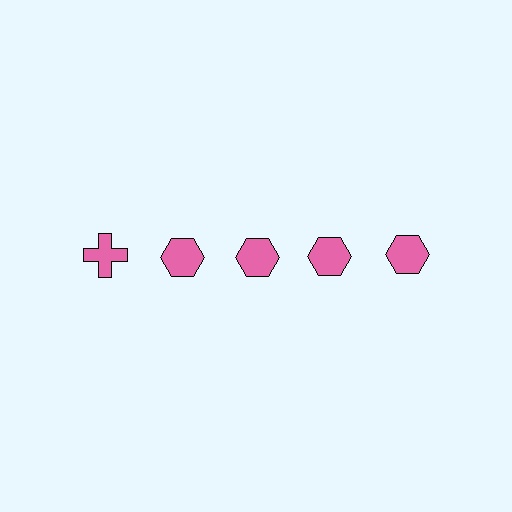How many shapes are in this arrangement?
There are 5 shapes arranged in a grid pattern.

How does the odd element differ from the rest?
It has a different shape: cross instead of hexagon.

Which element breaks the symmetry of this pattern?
The pink cross in the top row, leftmost column breaks the symmetry. All other shapes are pink hexagons.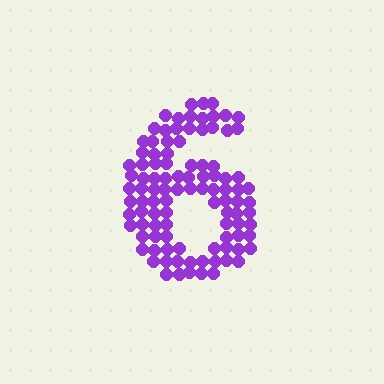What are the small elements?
The small elements are circles.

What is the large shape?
The large shape is the digit 6.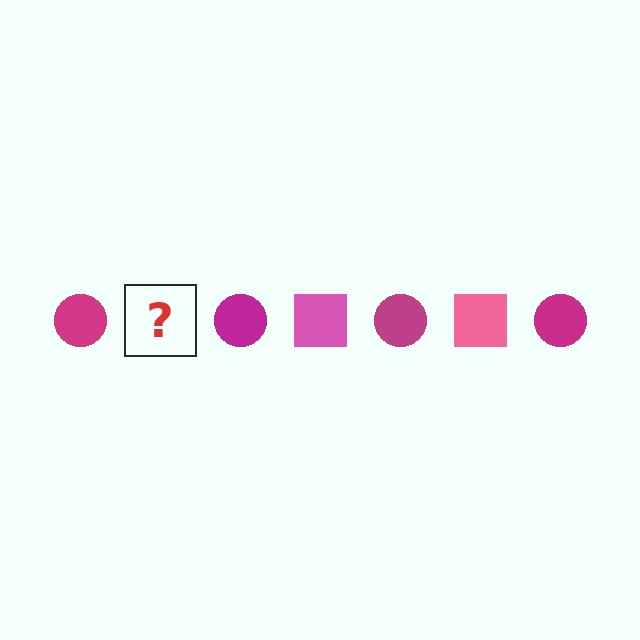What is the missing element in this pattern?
The missing element is a pink square.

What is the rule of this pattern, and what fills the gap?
The rule is that the pattern alternates between magenta circle and pink square. The gap should be filled with a pink square.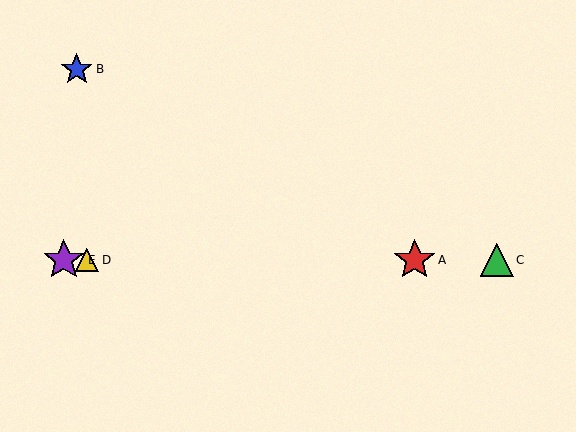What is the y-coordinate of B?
Object B is at y≈69.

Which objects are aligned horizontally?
Objects A, C, D, E are aligned horizontally.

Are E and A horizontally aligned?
Yes, both are at y≈260.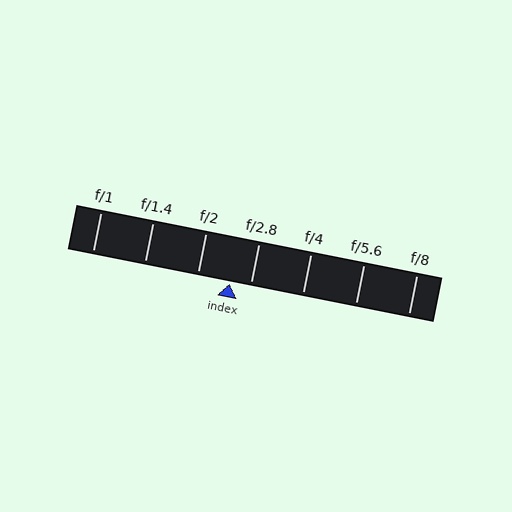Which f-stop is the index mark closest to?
The index mark is closest to f/2.8.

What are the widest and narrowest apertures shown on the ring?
The widest aperture shown is f/1 and the narrowest is f/8.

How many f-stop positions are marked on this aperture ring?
There are 7 f-stop positions marked.